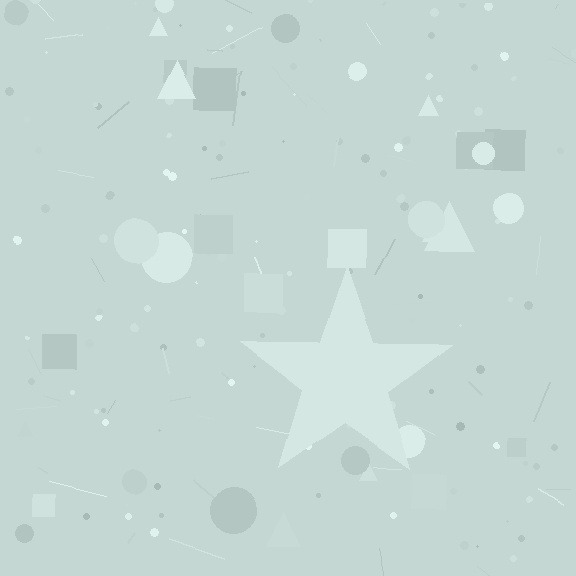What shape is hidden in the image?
A star is hidden in the image.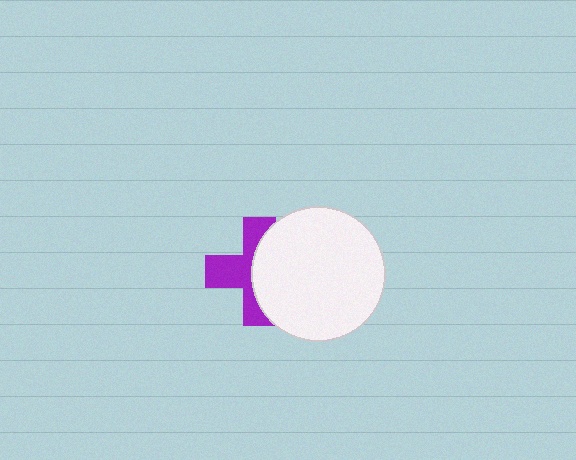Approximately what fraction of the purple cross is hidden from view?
Roughly 51% of the purple cross is hidden behind the white circle.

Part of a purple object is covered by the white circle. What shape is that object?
It is a cross.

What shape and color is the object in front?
The object in front is a white circle.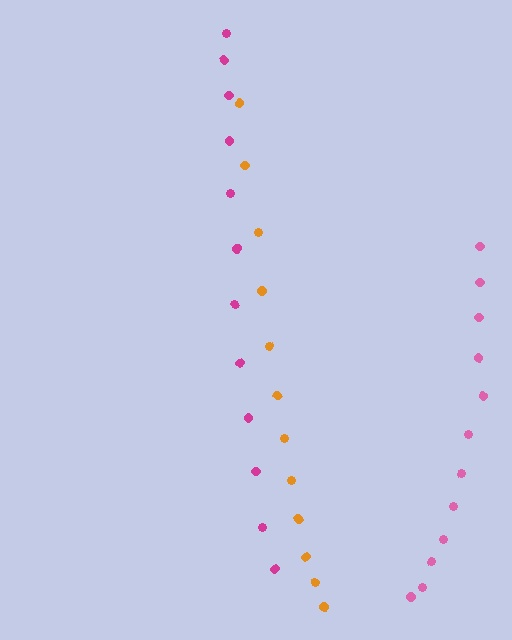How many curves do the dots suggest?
There are 3 distinct paths.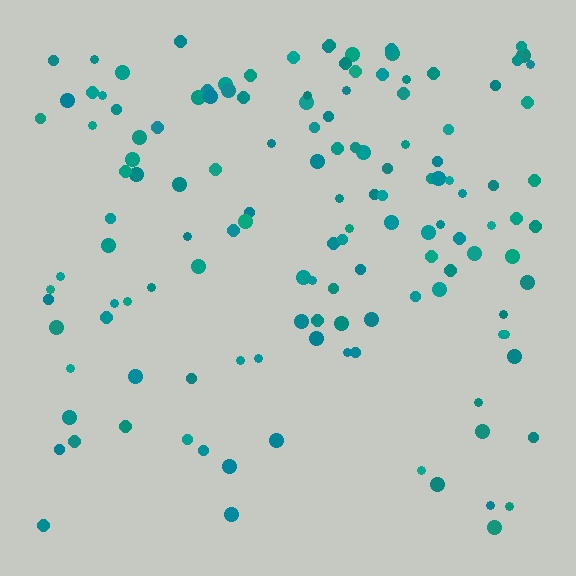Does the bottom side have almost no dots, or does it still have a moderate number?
Still a moderate number, just noticeably fewer than the top.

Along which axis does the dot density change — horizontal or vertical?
Vertical.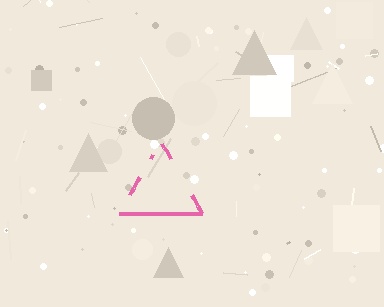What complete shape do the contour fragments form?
The contour fragments form a triangle.